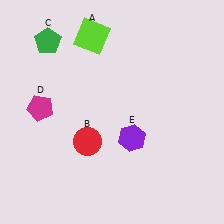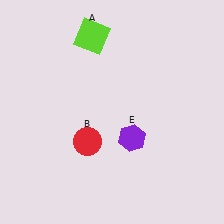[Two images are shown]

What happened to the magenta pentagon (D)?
The magenta pentagon (D) was removed in Image 2. It was in the top-left area of Image 1.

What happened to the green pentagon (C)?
The green pentagon (C) was removed in Image 2. It was in the top-left area of Image 1.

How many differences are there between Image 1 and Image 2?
There are 2 differences between the two images.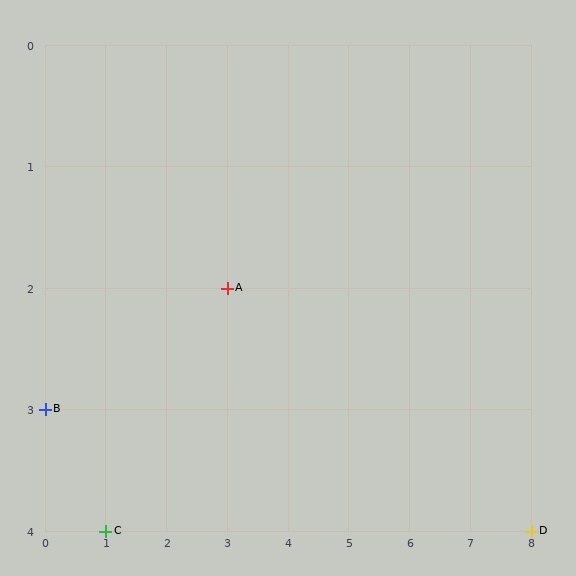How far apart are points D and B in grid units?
Points D and B are 8 columns and 1 row apart (about 8.1 grid units diagonally).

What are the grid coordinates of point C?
Point C is at grid coordinates (1, 4).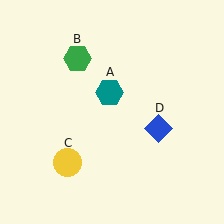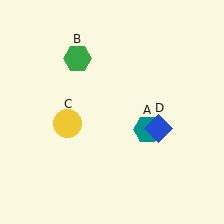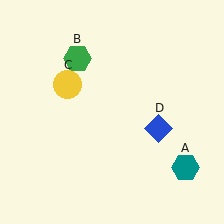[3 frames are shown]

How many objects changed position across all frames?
2 objects changed position: teal hexagon (object A), yellow circle (object C).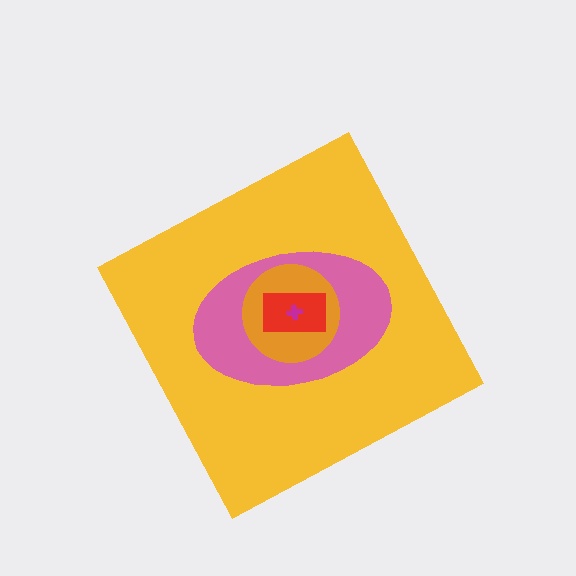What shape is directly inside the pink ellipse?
The orange circle.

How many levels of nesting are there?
5.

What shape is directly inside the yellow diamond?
The pink ellipse.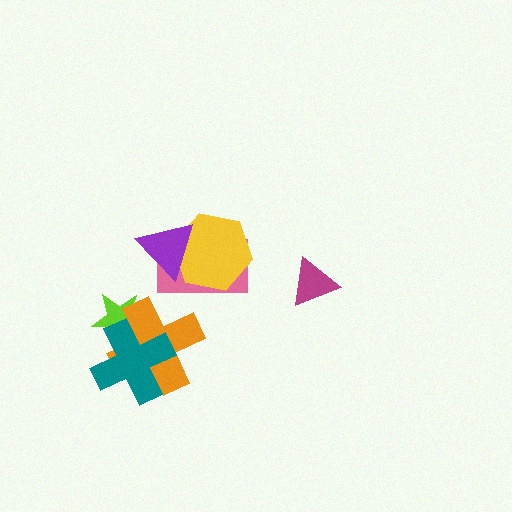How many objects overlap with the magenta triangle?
0 objects overlap with the magenta triangle.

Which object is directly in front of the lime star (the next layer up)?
The orange cross is directly in front of the lime star.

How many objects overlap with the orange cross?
2 objects overlap with the orange cross.